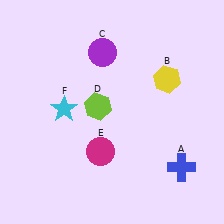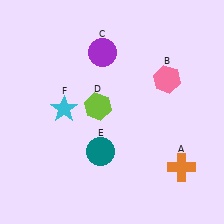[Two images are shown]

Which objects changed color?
A changed from blue to orange. B changed from yellow to pink. E changed from magenta to teal.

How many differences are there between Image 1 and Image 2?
There are 3 differences between the two images.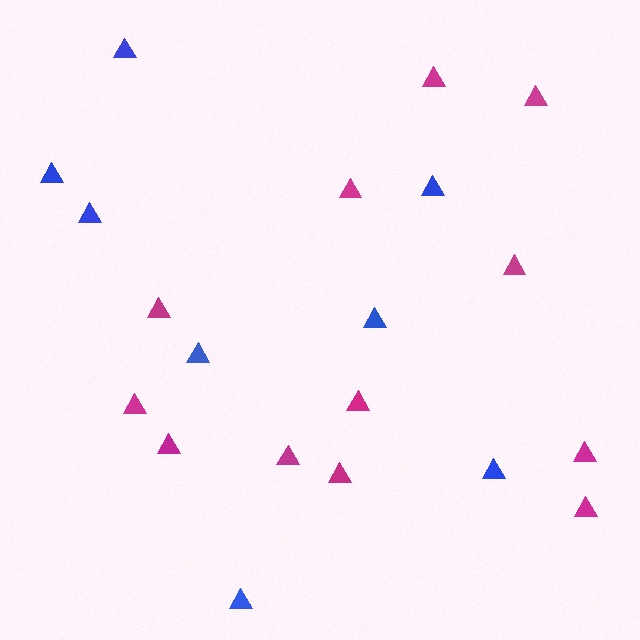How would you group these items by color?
There are 2 groups: one group of magenta triangles (12) and one group of blue triangles (8).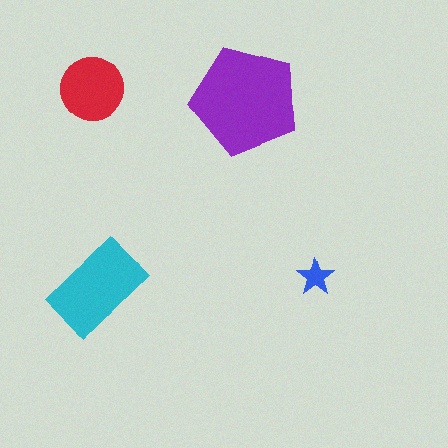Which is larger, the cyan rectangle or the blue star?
The cyan rectangle.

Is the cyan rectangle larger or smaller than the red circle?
Larger.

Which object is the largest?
The purple pentagon.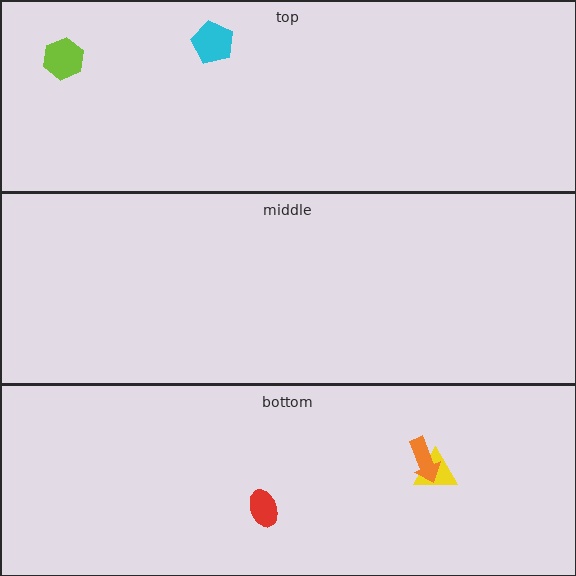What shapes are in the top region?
The lime hexagon, the cyan pentagon.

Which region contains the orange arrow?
The bottom region.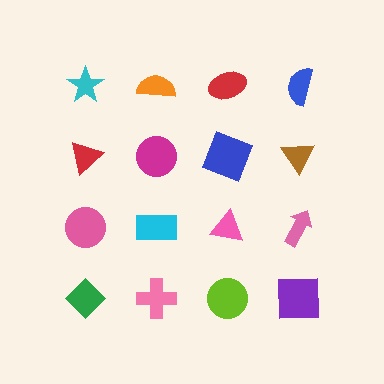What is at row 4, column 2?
A pink cross.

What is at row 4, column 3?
A lime circle.